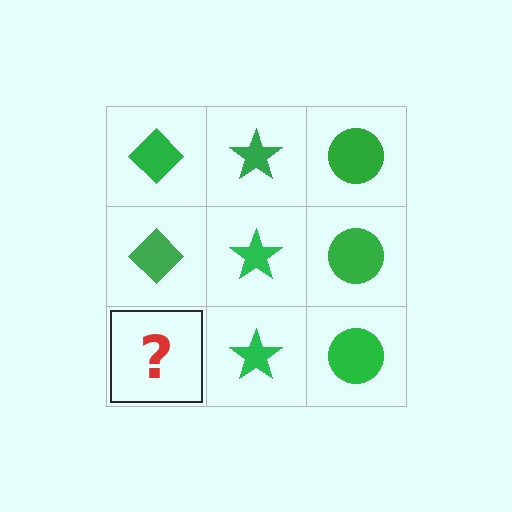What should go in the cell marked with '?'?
The missing cell should contain a green diamond.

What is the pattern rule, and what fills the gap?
The rule is that each column has a consistent shape. The gap should be filled with a green diamond.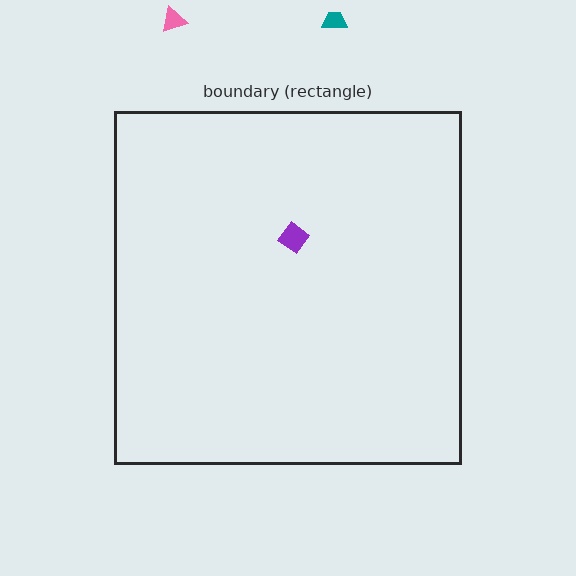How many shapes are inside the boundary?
1 inside, 2 outside.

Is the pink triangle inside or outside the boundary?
Outside.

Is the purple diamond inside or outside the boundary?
Inside.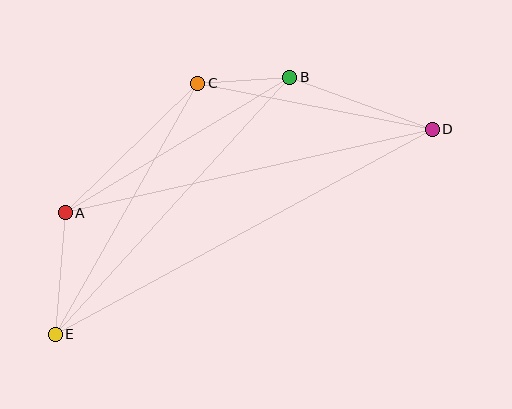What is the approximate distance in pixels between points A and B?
The distance between A and B is approximately 262 pixels.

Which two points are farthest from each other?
Points D and E are farthest from each other.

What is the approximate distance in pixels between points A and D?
The distance between A and D is approximately 377 pixels.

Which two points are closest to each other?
Points B and C are closest to each other.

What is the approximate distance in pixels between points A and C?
The distance between A and C is approximately 185 pixels.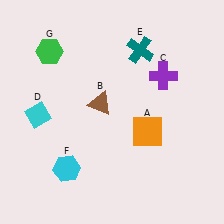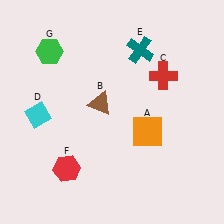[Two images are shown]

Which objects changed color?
C changed from purple to red. F changed from cyan to red.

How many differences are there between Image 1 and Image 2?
There are 2 differences between the two images.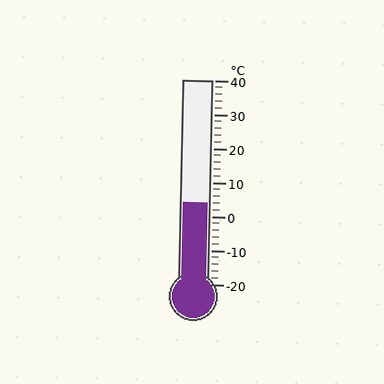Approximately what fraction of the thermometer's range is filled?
The thermometer is filled to approximately 40% of its range.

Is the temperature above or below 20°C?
The temperature is below 20°C.